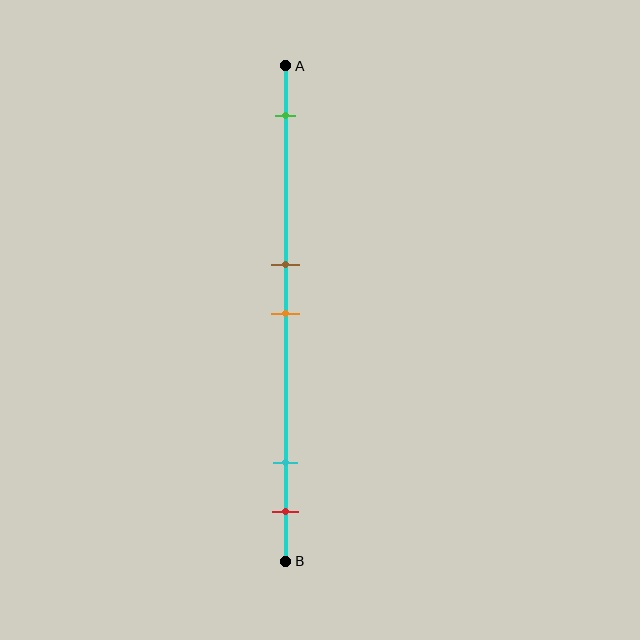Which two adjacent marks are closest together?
The brown and orange marks are the closest adjacent pair.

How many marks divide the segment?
There are 5 marks dividing the segment.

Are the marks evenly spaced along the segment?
No, the marks are not evenly spaced.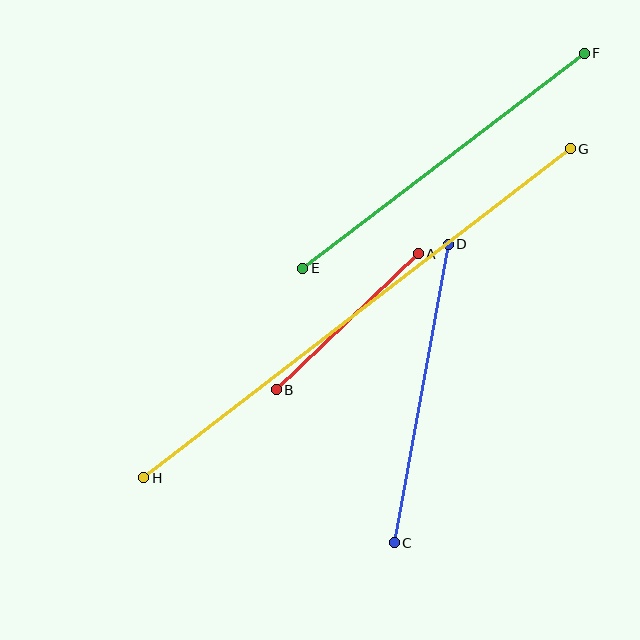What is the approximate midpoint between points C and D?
The midpoint is at approximately (421, 393) pixels.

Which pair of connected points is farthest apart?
Points G and H are farthest apart.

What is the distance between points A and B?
The distance is approximately 197 pixels.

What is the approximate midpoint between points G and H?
The midpoint is at approximately (357, 313) pixels.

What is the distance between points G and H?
The distance is approximately 539 pixels.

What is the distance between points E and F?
The distance is approximately 354 pixels.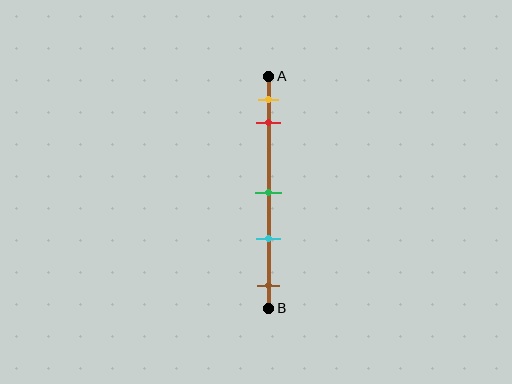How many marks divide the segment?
There are 5 marks dividing the segment.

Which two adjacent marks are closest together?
The yellow and red marks are the closest adjacent pair.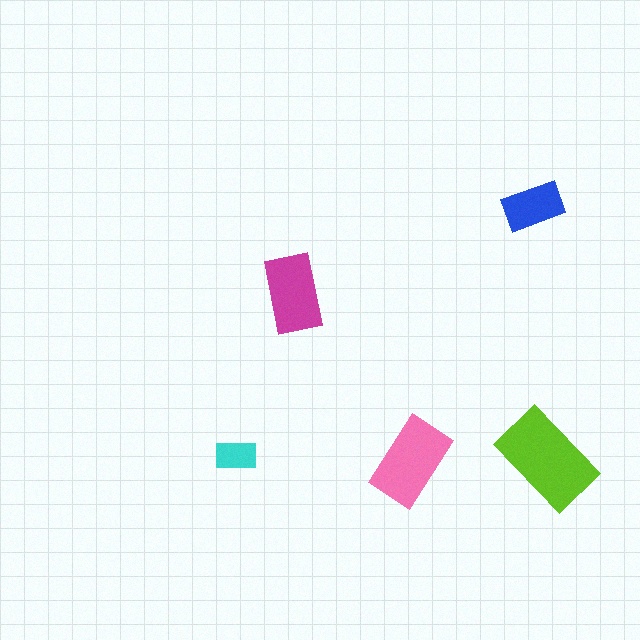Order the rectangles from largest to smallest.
the lime one, the pink one, the magenta one, the blue one, the cyan one.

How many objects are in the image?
There are 5 objects in the image.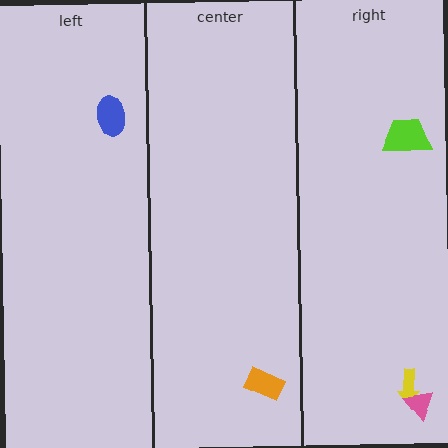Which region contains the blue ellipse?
The left region.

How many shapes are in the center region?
1.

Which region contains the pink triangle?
The right region.